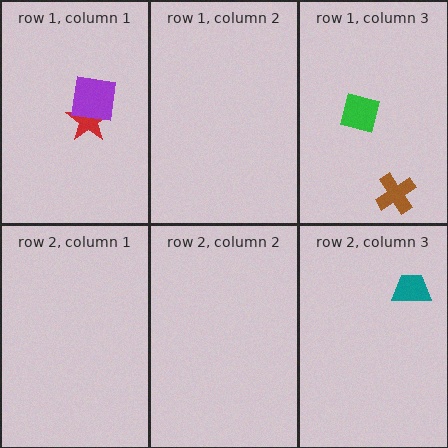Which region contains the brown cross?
The row 1, column 3 region.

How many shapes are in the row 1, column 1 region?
2.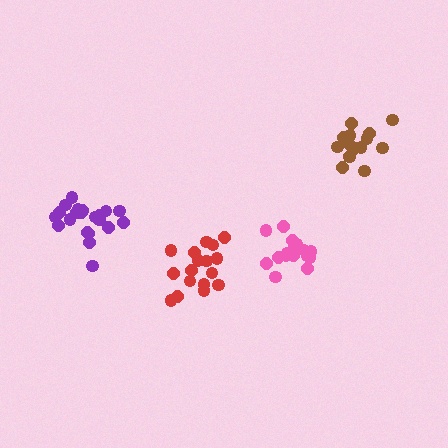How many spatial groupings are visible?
There are 4 spatial groupings.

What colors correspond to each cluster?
The clusters are colored: brown, red, purple, pink.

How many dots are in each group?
Group 1: 16 dots, Group 2: 17 dots, Group 3: 21 dots, Group 4: 16 dots (70 total).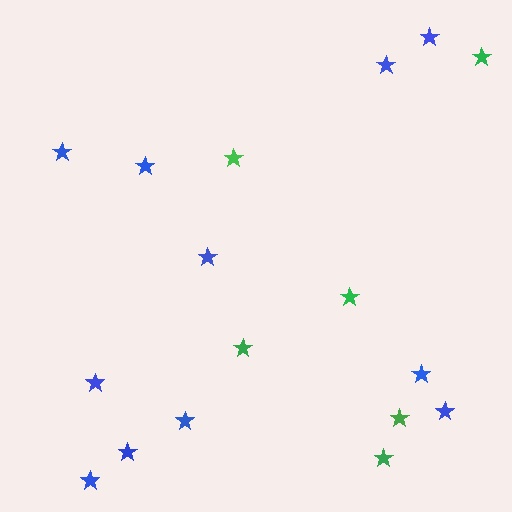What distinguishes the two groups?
There are 2 groups: one group of blue stars (11) and one group of green stars (6).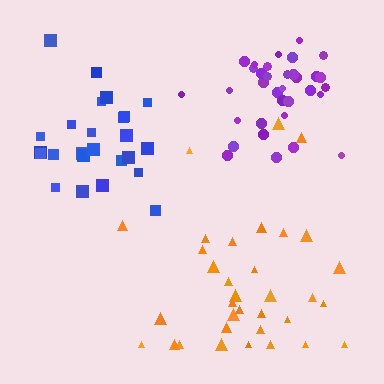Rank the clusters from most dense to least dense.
purple, blue, orange.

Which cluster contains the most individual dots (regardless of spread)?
Purple (34).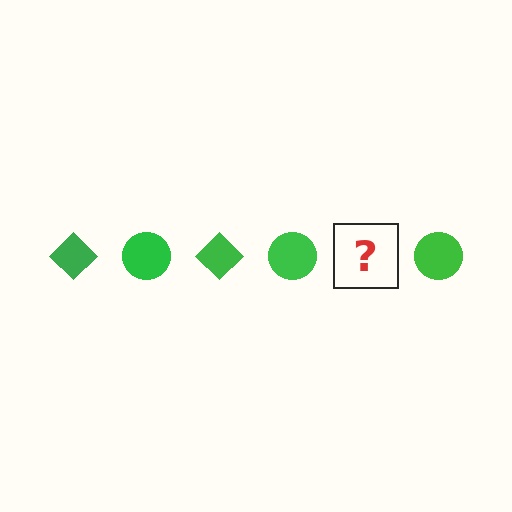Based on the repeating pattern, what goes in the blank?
The blank should be a green diamond.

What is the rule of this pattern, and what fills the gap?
The rule is that the pattern cycles through diamond, circle shapes in green. The gap should be filled with a green diamond.